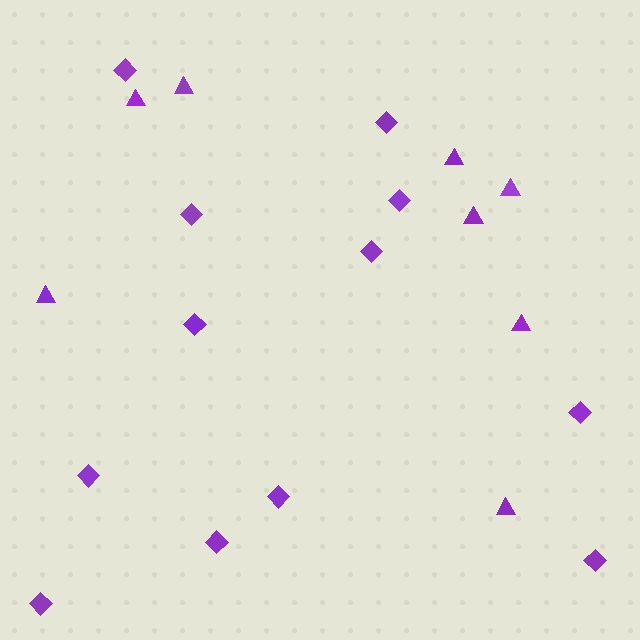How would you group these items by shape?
There are 2 groups: one group of triangles (8) and one group of diamonds (12).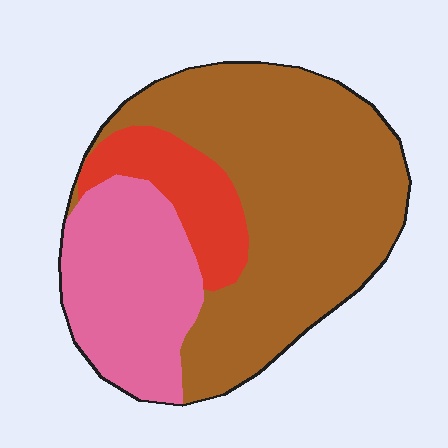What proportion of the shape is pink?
Pink takes up about one quarter (1/4) of the shape.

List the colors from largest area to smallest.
From largest to smallest: brown, pink, red.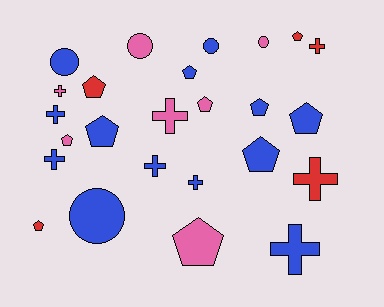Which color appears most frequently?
Blue, with 13 objects.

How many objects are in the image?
There are 25 objects.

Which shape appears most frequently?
Pentagon, with 11 objects.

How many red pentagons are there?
There are 3 red pentagons.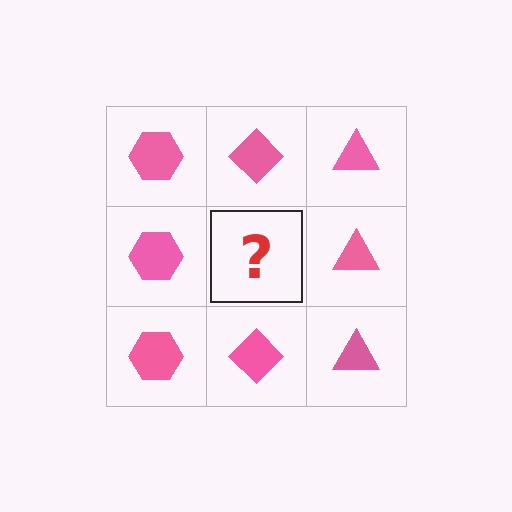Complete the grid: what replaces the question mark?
The question mark should be replaced with a pink diamond.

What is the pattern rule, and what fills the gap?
The rule is that each column has a consistent shape. The gap should be filled with a pink diamond.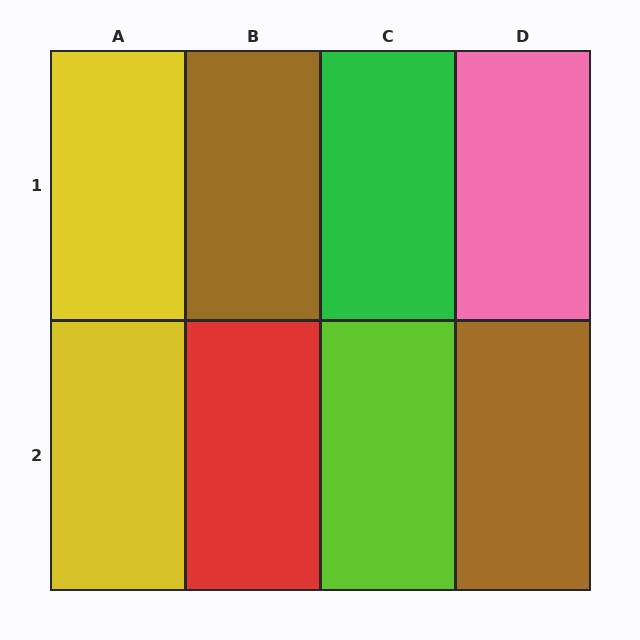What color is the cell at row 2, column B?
Red.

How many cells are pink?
1 cell is pink.